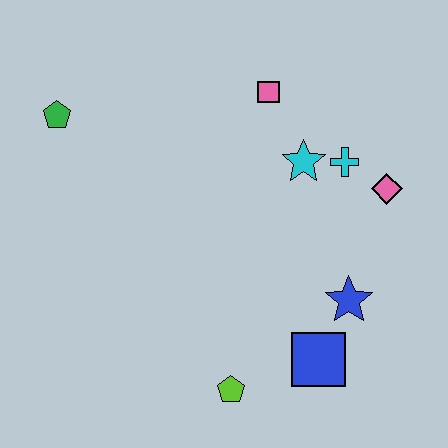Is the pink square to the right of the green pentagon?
Yes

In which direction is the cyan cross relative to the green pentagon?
The cyan cross is to the right of the green pentagon.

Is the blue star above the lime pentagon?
Yes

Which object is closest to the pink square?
The cyan star is closest to the pink square.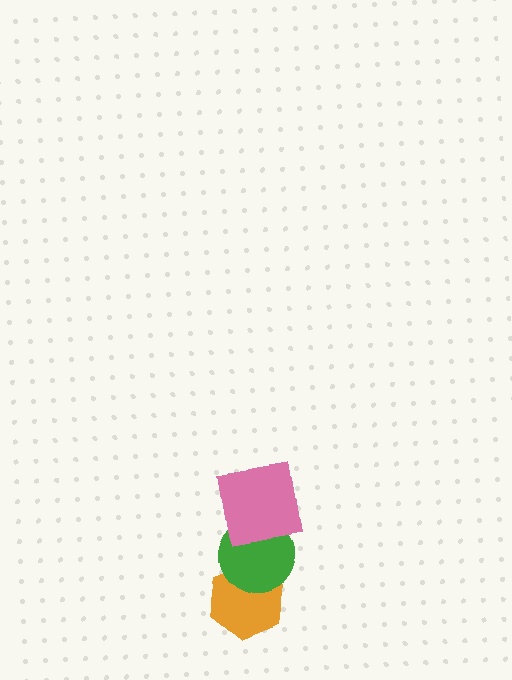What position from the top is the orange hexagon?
The orange hexagon is 3rd from the top.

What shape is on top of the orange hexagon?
The green circle is on top of the orange hexagon.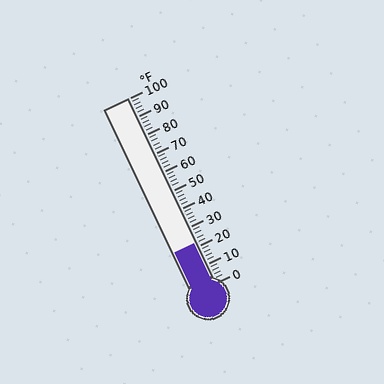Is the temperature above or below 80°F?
The temperature is below 80°F.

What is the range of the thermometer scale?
The thermometer scale ranges from 0°F to 100°F.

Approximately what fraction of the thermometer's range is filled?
The thermometer is filled to approximately 20% of its range.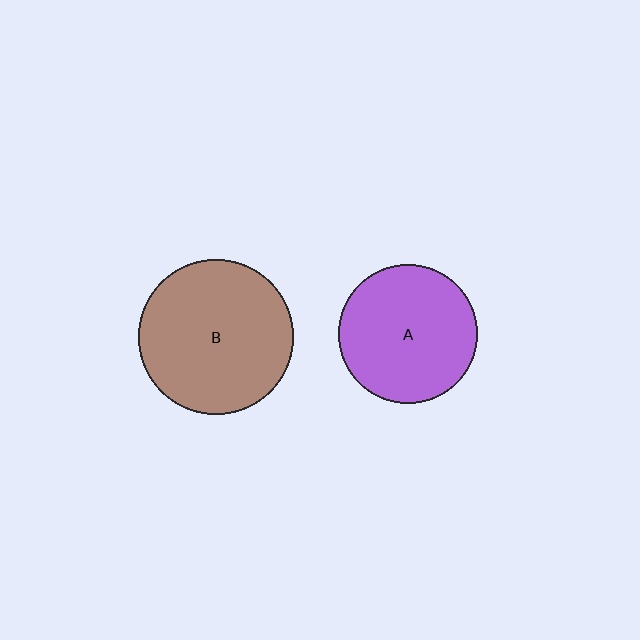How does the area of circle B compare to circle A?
Approximately 1.2 times.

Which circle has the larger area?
Circle B (brown).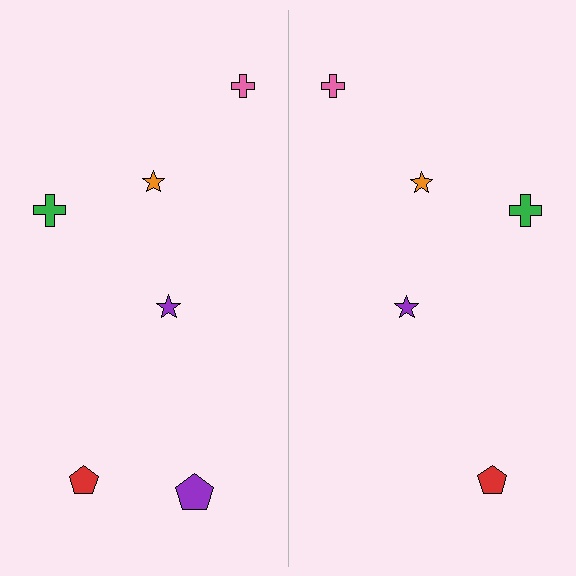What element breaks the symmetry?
A purple pentagon is missing from the right side.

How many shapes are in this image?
There are 11 shapes in this image.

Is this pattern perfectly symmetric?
No, the pattern is not perfectly symmetric. A purple pentagon is missing from the right side.